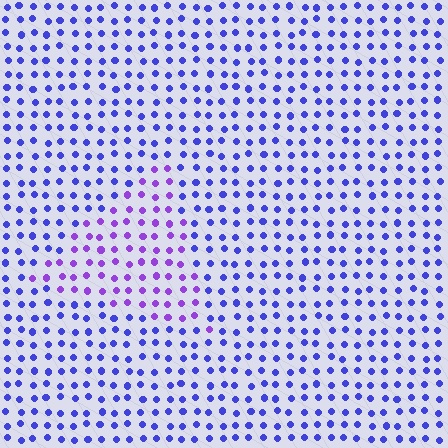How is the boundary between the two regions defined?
The boundary is defined purely by a slight shift in hue (about 34 degrees). Spacing, size, and orientation are identical on both sides.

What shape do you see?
I see a triangle.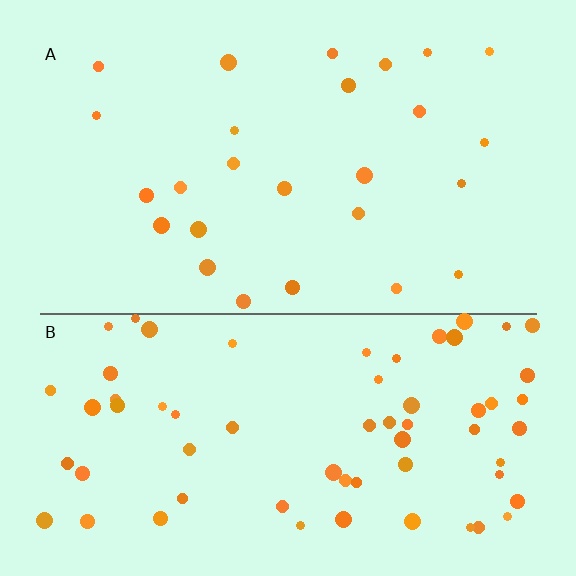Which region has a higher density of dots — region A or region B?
B (the bottom).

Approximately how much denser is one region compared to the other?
Approximately 2.6× — region B over region A.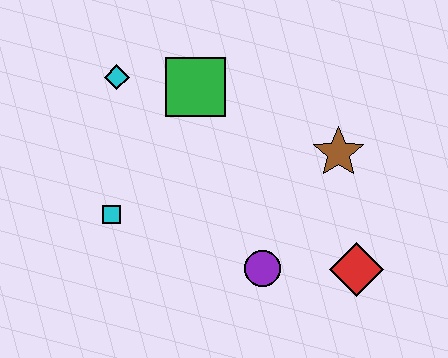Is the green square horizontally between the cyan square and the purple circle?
Yes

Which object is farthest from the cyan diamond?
The red diamond is farthest from the cyan diamond.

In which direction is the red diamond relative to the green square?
The red diamond is below the green square.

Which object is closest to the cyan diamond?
The green square is closest to the cyan diamond.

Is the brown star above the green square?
No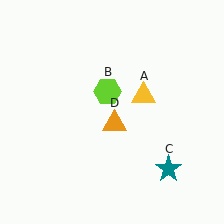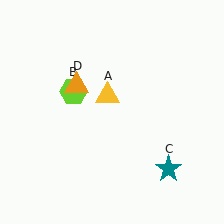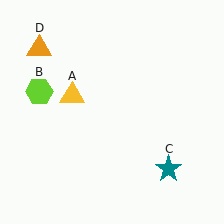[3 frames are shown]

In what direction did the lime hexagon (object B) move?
The lime hexagon (object B) moved left.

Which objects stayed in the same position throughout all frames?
Teal star (object C) remained stationary.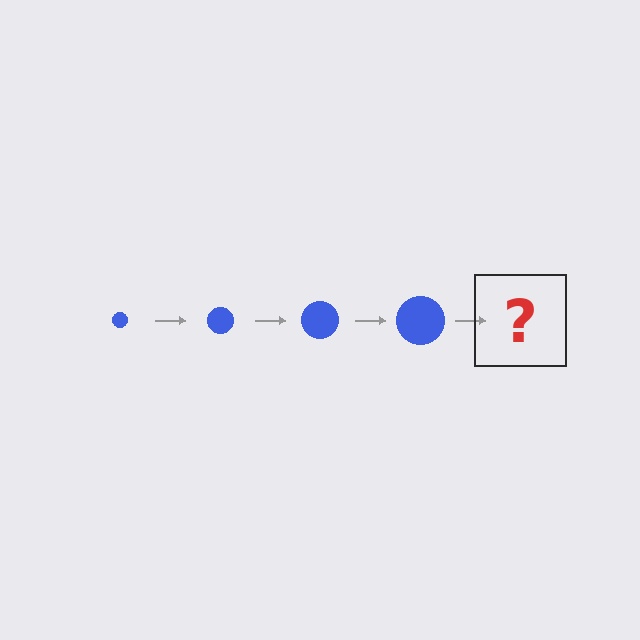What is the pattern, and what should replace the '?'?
The pattern is that the circle gets progressively larger each step. The '?' should be a blue circle, larger than the previous one.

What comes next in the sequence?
The next element should be a blue circle, larger than the previous one.